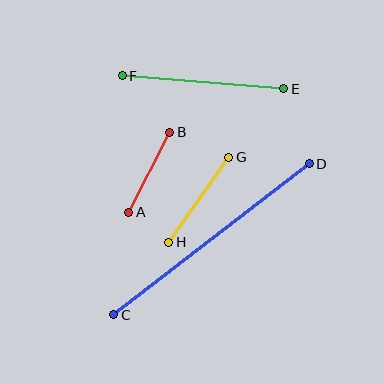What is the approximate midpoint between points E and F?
The midpoint is at approximately (203, 82) pixels.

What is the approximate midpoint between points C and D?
The midpoint is at approximately (211, 239) pixels.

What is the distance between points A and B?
The distance is approximately 90 pixels.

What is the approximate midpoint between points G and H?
The midpoint is at approximately (199, 200) pixels.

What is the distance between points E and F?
The distance is approximately 162 pixels.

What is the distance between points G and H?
The distance is approximately 104 pixels.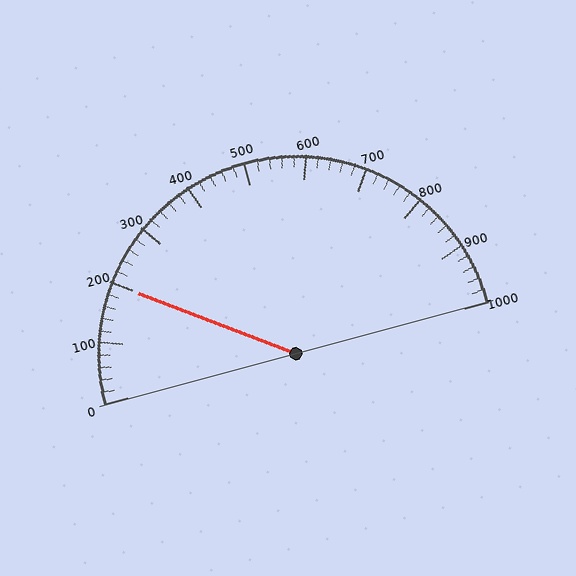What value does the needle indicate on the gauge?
The needle indicates approximately 200.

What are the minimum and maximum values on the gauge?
The gauge ranges from 0 to 1000.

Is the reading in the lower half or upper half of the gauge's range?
The reading is in the lower half of the range (0 to 1000).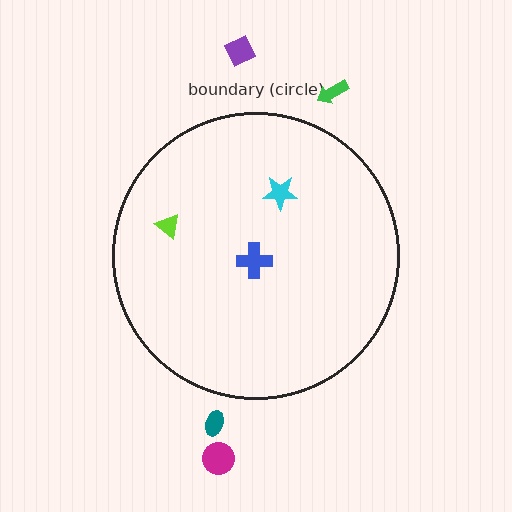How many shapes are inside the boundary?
3 inside, 4 outside.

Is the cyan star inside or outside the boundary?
Inside.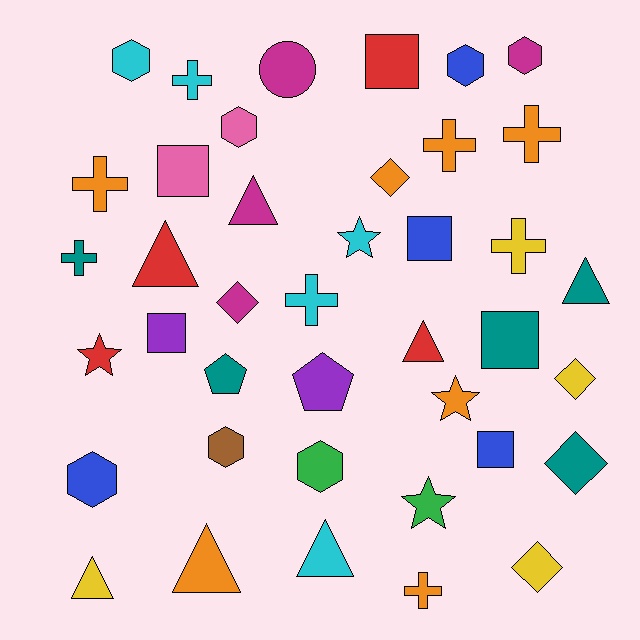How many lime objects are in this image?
There are no lime objects.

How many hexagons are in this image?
There are 7 hexagons.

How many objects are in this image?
There are 40 objects.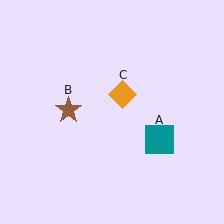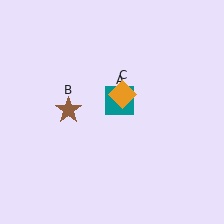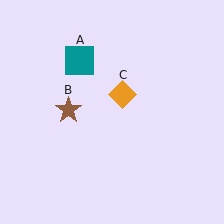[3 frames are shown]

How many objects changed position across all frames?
1 object changed position: teal square (object A).